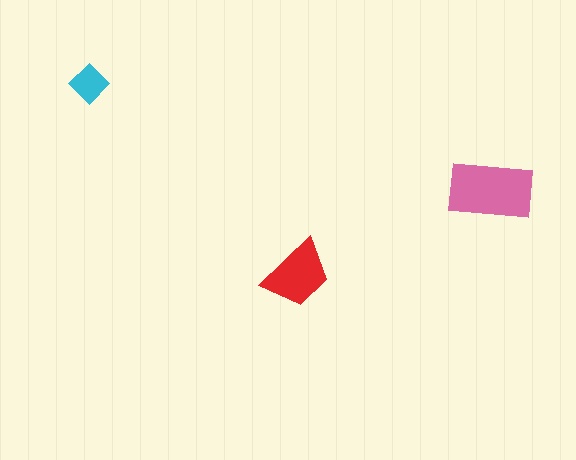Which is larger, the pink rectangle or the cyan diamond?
The pink rectangle.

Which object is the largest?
The pink rectangle.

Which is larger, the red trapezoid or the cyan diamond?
The red trapezoid.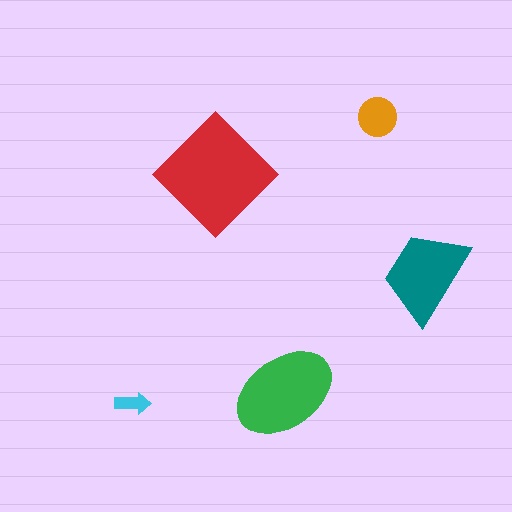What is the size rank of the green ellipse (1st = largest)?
2nd.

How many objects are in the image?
There are 5 objects in the image.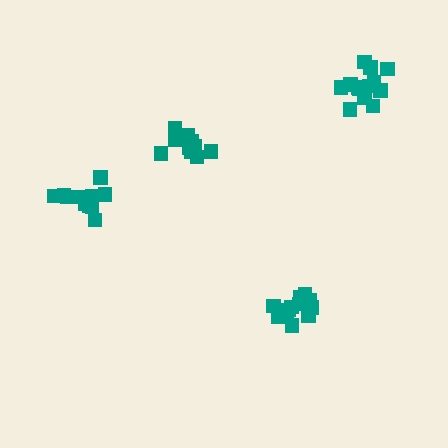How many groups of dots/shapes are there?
There are 4 groups.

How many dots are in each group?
Group 1: 12 dots, Group 2: 14 dots, Group 3: 12 dots, Group 4: 14 dots (52 total).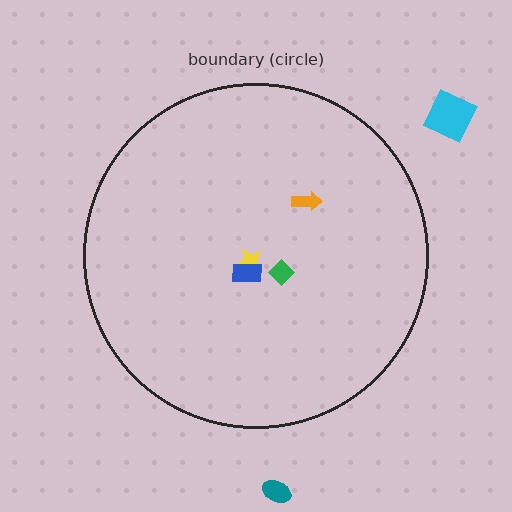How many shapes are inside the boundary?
4 inside, 2 outside.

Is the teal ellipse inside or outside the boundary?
Outside.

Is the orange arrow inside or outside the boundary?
Inside.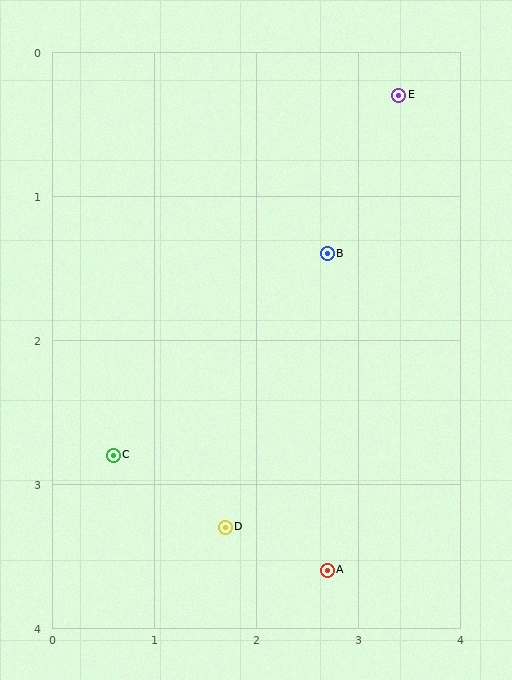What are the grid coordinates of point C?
Point C is at approximately (0.6, 2.8).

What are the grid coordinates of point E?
Point E is at approximately (3.4, 0.3).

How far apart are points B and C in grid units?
Points B and C are about 2.5 grid units apart.